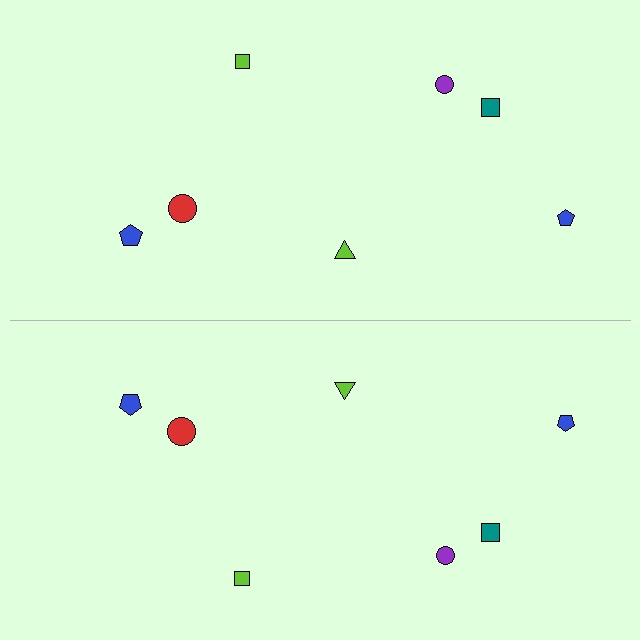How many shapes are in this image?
There are 14 shapes in this image.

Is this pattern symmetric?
Yes, this pattern has bilateral (reflection) symmetry.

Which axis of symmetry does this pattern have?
The pattern has a horizontal axis of symmetry running through the center of the image.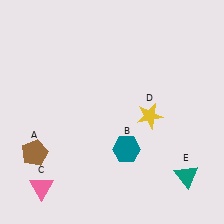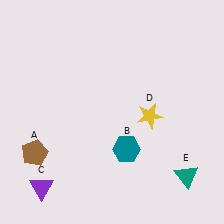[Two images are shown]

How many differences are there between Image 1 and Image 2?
There is 1 difference between the two images.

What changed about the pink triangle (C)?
In Image 1, C is pink. In Image 2, it changed to purple.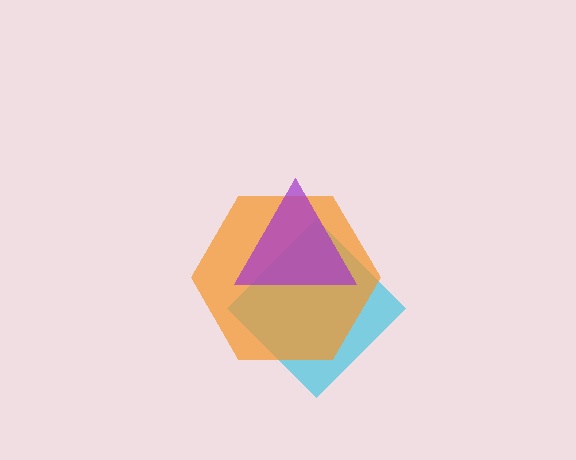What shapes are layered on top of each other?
The layered shapes are: a cyan diamond, an orange hexagon, a purple triangle.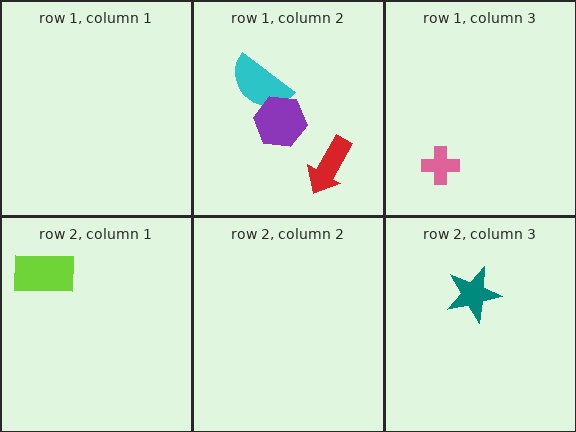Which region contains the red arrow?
The row 1, column 2 region.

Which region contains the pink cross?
The row 1, column 3 region.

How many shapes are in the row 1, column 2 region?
3.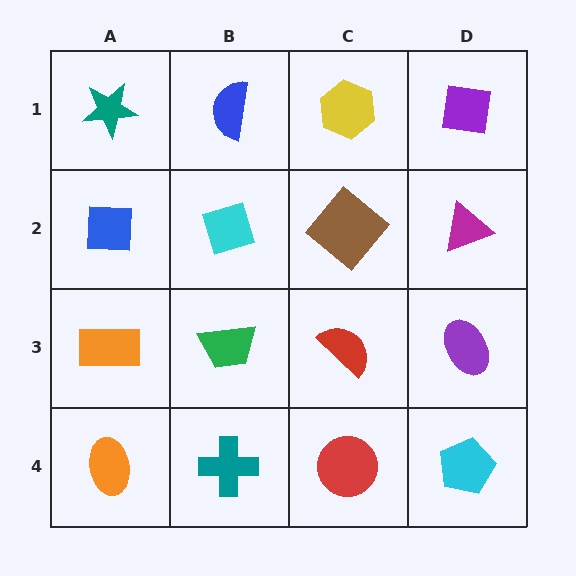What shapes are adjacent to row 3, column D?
A magenta triangle (row 2, column D), a cyan pentagon (row 4, column D), a red semicircle (row 3, column C).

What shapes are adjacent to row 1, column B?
A cyan diamond (row 2, column B), a teal star (row 1, column A), a yellow hexagon (row 1, column C).